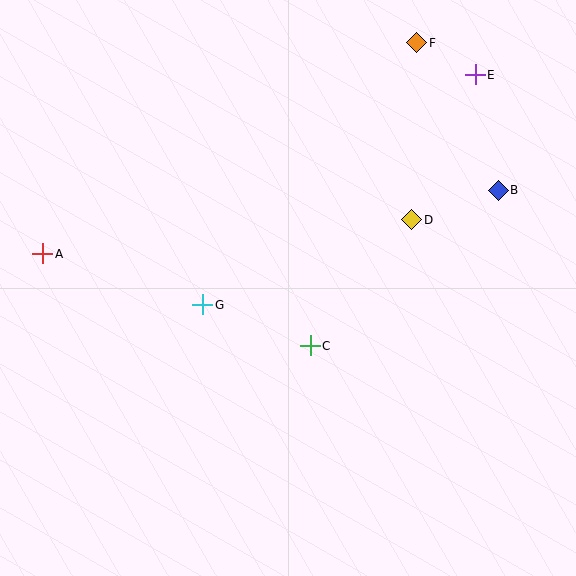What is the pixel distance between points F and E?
The distance between F and E is 66 pixels.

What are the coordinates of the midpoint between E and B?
The midpoint between E and B is at (487, 132).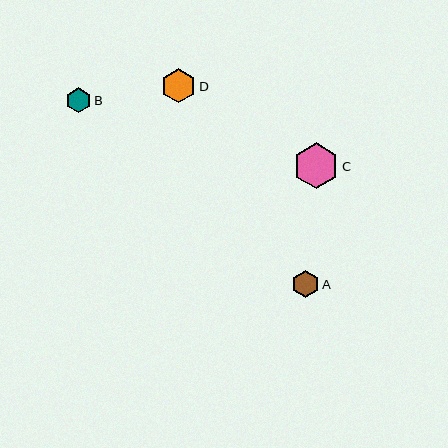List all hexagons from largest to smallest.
From largest to smallest: C, D, A, B.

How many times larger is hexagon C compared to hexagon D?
Hexagon C is approximately 1.3 times the size of hexagon D.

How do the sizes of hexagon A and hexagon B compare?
Hexagon A and hexagon B are approximately the same size.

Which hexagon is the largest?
Hexagon C is the largest with a size of approximately 46 pixels.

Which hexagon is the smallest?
Hexagon B is the smallest with a size of approximately 25 pixels.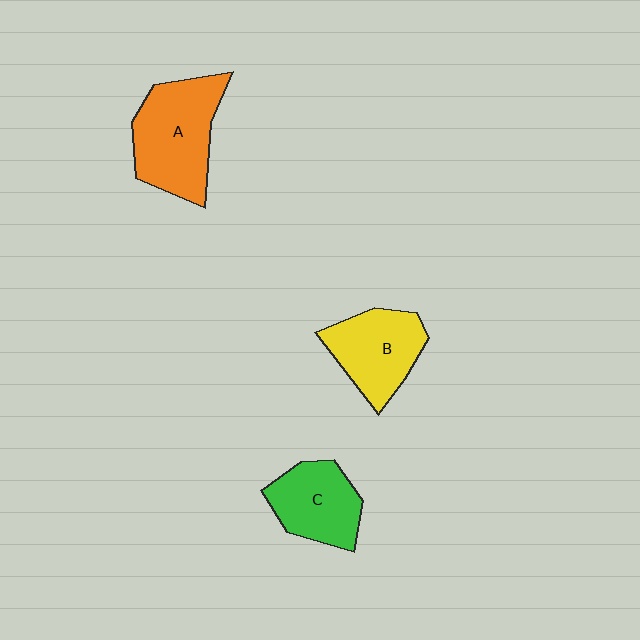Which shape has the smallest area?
Shape C (green).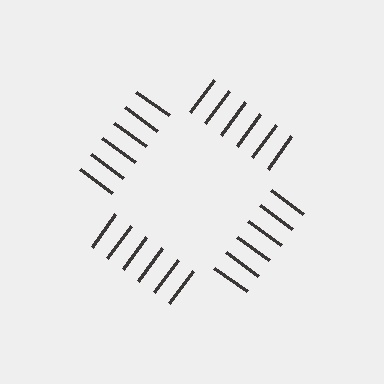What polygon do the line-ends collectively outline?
An illusory square — the line segments terminate on its edges but no continuous stroke is drawn.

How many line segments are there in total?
24 — 6 along each of the 4 edges.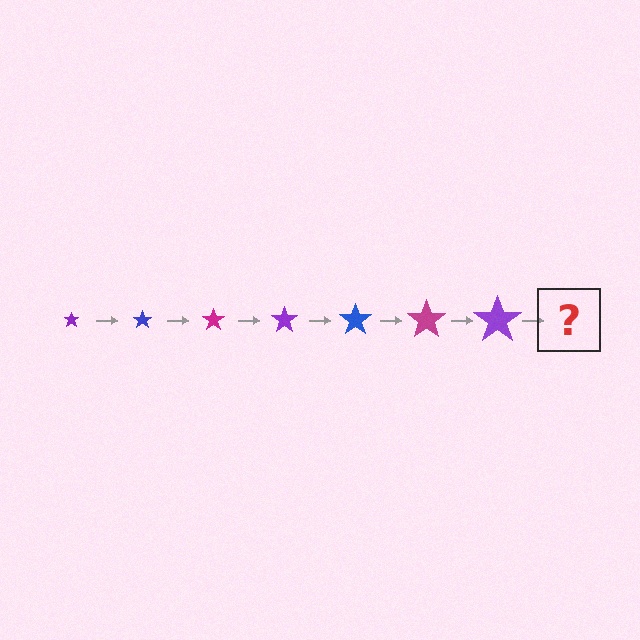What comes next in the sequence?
The next element should be a blue star, larger than the previous one.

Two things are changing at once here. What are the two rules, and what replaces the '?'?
The two rules are that the star grows larger each step and the color cycles through purple, blue, and magenta. The '?' should be a blue star, larger than the previous one.